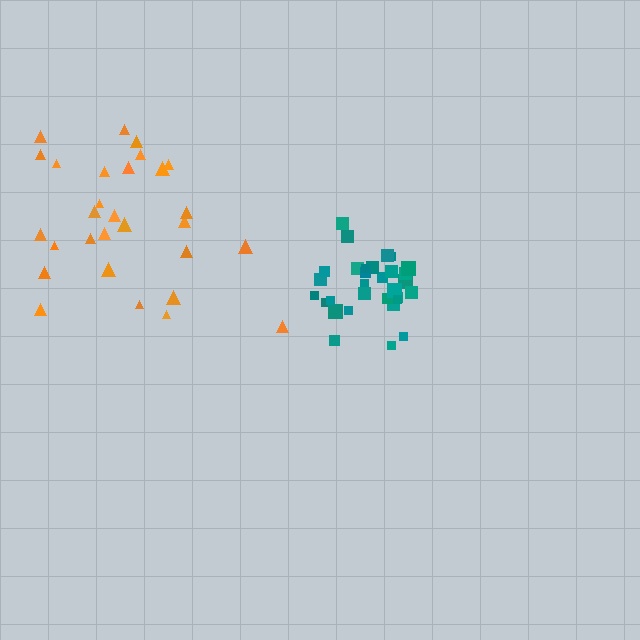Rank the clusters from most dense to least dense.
teal, orange.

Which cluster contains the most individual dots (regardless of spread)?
Teal (31).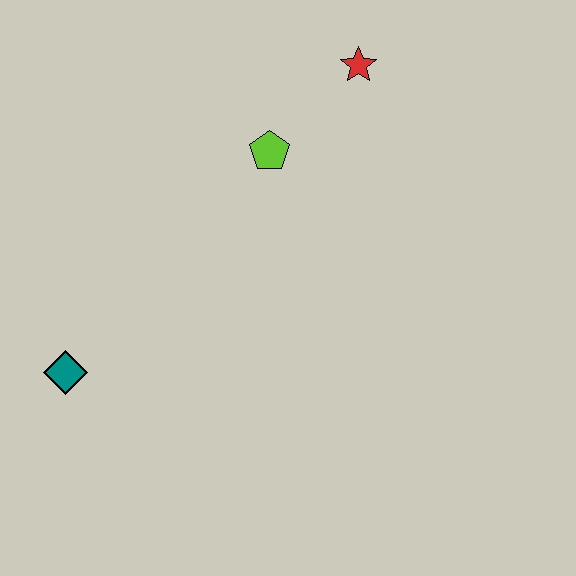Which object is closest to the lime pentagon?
The red star is closest to the lime pentagon.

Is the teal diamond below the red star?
Yes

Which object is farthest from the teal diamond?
The red star is farthest from the teal diamond.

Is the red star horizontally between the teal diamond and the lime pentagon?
No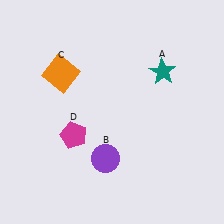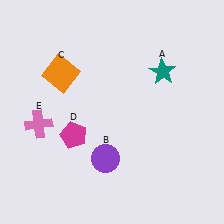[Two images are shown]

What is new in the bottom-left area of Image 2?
A pink cross (E) was added in the bottom-left area of Image 2.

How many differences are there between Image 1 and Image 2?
There is 1 difference between the two images.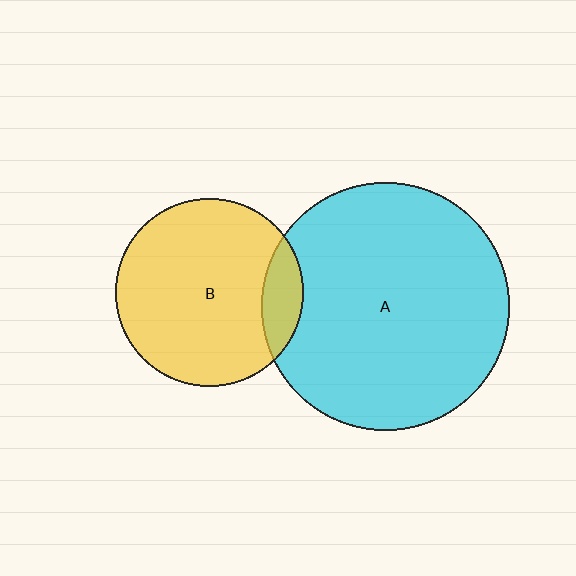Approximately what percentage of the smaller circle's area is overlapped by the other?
Approximately 15%.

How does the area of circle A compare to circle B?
Approximately 1.7 times.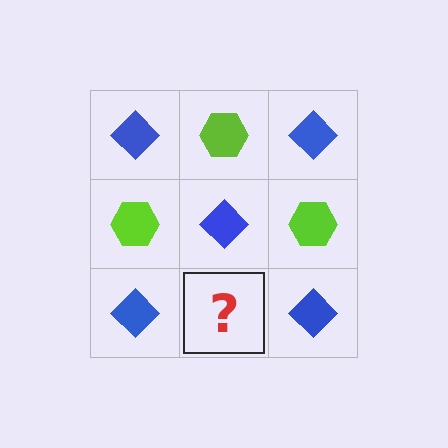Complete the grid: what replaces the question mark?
The question mark should be replaced with a lime hexagon.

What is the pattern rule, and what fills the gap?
The rule is that it alternates blue diamond and lime hexagon in a checkerboard pattern. The gap should be filled with a lime hexagon.